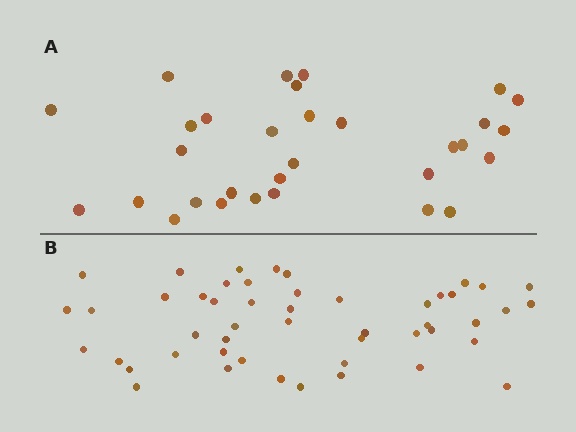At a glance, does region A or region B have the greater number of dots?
Region B (the bottom region) has more dots.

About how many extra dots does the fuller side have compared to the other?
Region B has approximately 20 more dots than region A.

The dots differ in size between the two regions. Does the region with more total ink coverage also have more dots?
No. Region A has more total ink coverage because its dots are larger, but region B actually contains more individual dots. Total area can be misleading — the number of items is what matters here.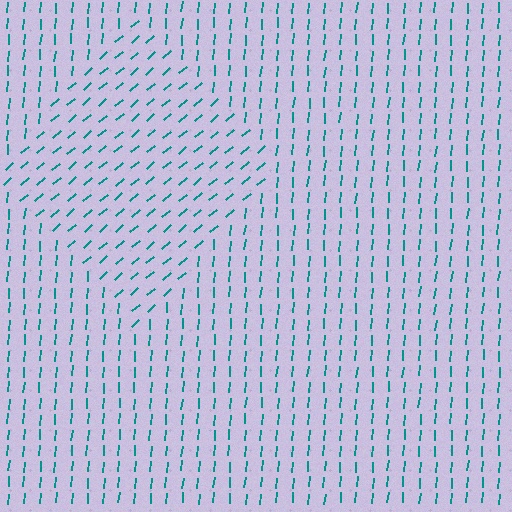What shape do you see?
I see a diamond.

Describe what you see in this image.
The image is filled with small teal line segments. A diamond region in the image has lines oriented differently from the surrounding lines, creating a visible texture boundary.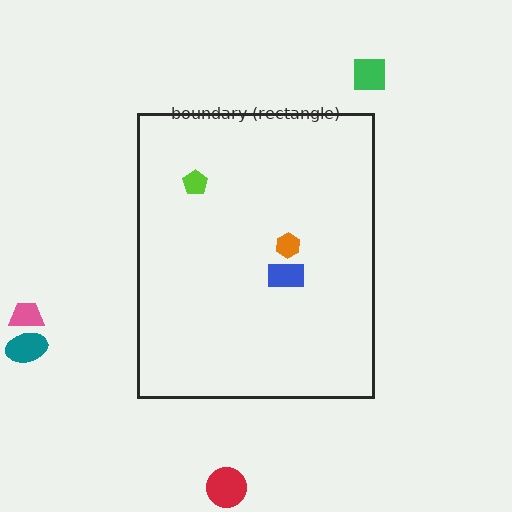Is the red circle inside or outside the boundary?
Outside.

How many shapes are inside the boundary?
3 inside, 4 outside.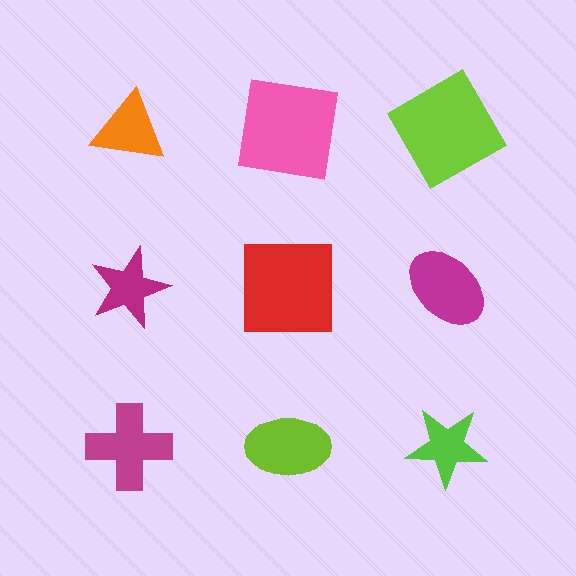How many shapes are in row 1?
3 shapes.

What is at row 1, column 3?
A lime diamond.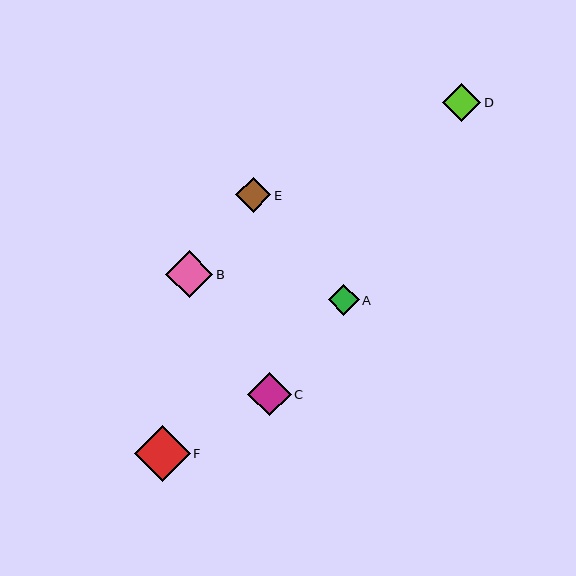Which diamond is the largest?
Diamond F is the largest with a size of approximately 56 pixels.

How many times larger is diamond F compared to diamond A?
Diamond F is approximately 1.8 times the size of diamond A.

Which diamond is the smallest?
Diamond A is the smallest with a size of approximately 31 pixels.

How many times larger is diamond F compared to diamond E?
Diamond F is approximately 1.6 times the size of diamond E.